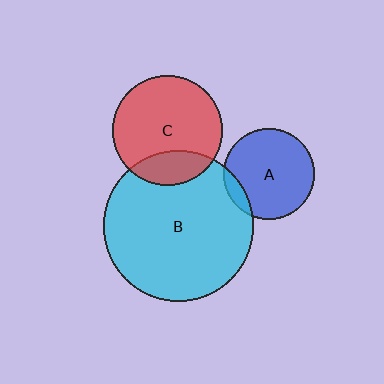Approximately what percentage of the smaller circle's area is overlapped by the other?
Approximately 10%.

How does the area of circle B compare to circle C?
Approximately 1.9 times.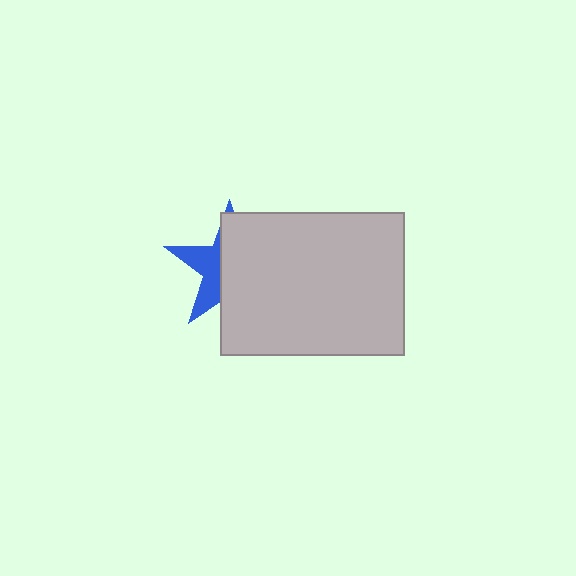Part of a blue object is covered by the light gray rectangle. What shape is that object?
It is a star.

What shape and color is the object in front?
The object in front is a light gray rectangle.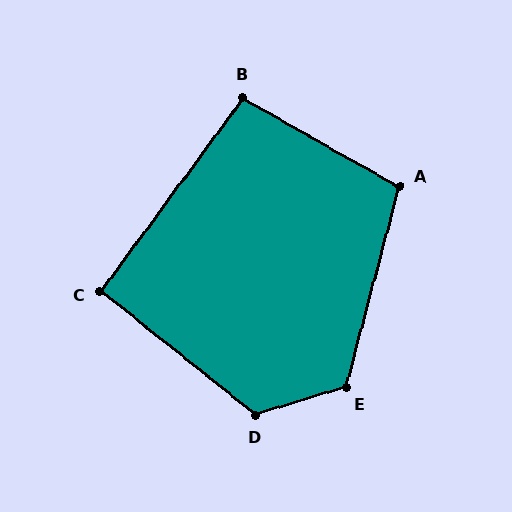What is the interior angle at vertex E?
Approximately 122 degrees (obtuse).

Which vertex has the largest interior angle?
D, at approximately 124 degrees.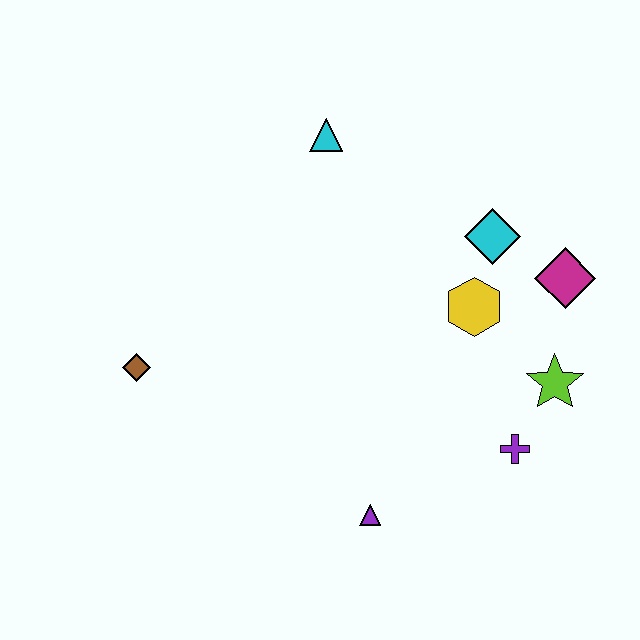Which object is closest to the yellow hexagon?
The cyan diamond is closest to the yellow hexagon.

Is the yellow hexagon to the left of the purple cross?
Yes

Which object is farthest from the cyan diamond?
The brown diamond is farthest from the cyan diamond.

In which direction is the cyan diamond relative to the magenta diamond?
The cyan diamond is to the left of the magenta diamond.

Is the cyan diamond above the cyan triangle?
No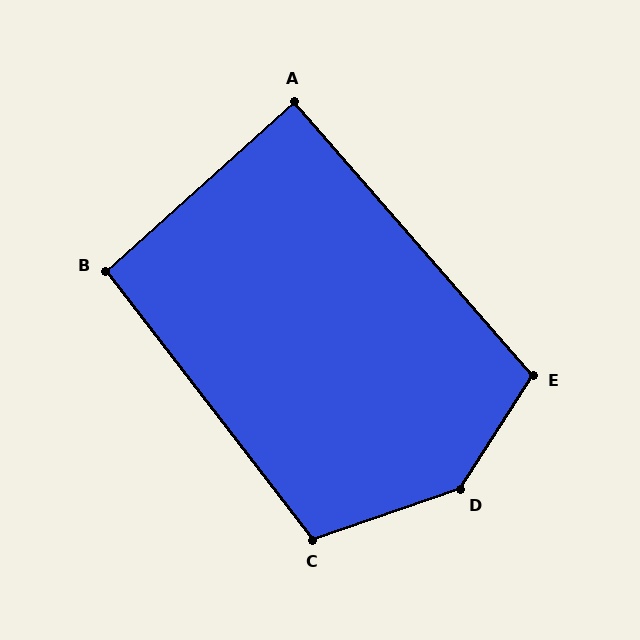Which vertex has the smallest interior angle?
A, at approximately 89 degrees.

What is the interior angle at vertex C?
Approximately 109 degrees (obtuse).